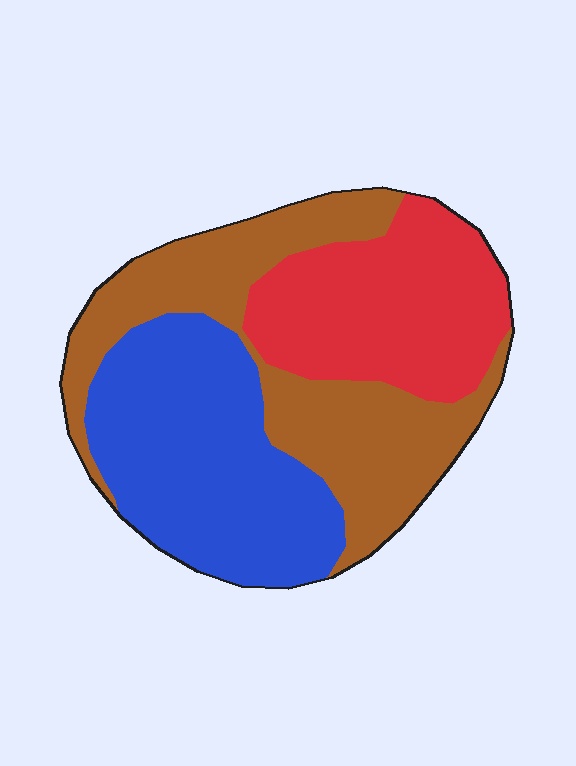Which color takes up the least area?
Red, at roughly 30%.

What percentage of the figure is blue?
Blue covers roughly 35% of the figure.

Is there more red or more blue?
Blue.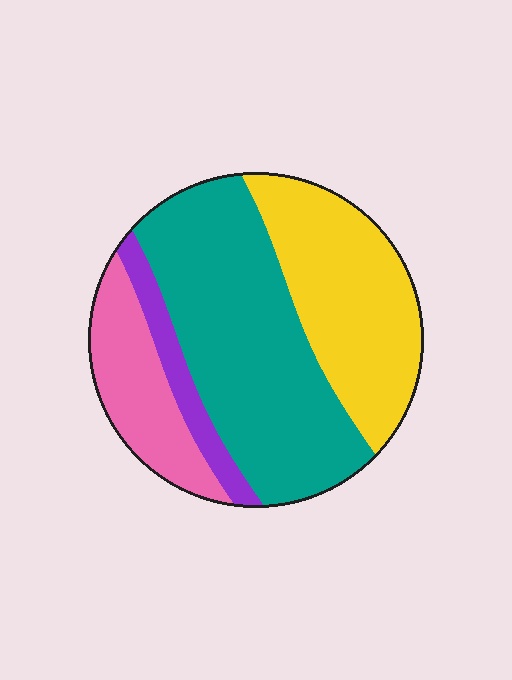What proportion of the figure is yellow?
Yellow takes up about one third (1/3) of the figure.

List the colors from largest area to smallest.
From largest to smallest: teal, yellow, pink, purple.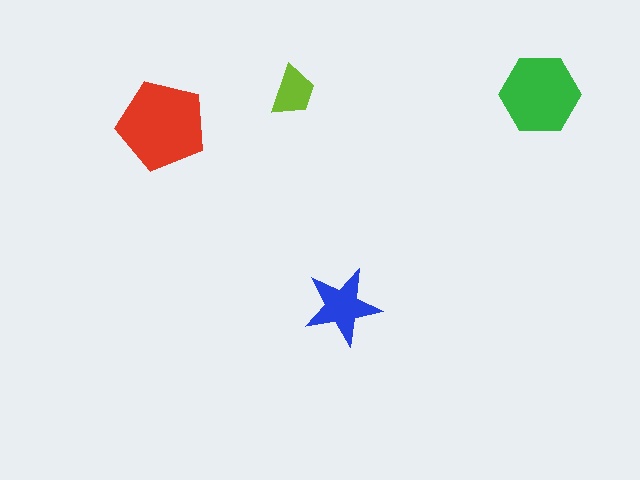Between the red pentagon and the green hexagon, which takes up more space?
The red pentagon.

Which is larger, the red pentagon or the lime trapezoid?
The red pentagon.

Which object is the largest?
The red pentagon.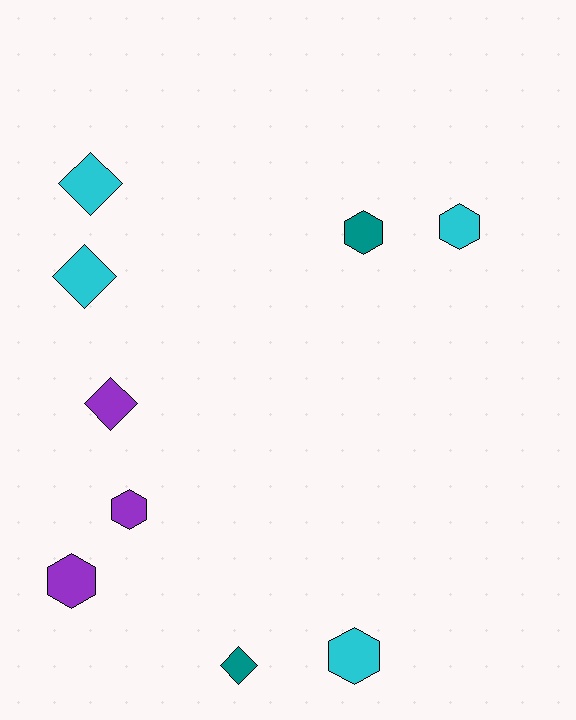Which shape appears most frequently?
Hexagon, with 5 objects.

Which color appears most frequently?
Cyan, with 4 objects.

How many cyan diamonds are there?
There are 2 cyan diamonds.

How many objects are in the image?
There are 9 objects.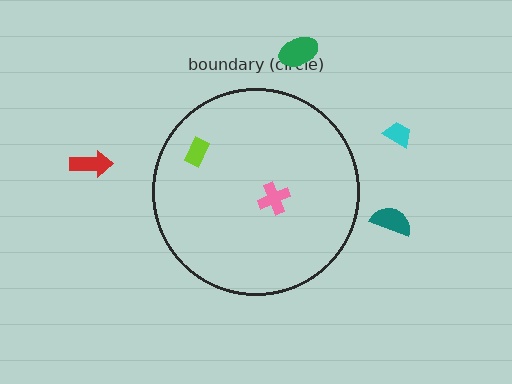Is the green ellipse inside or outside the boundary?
Outside.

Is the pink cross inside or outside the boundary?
Inside.